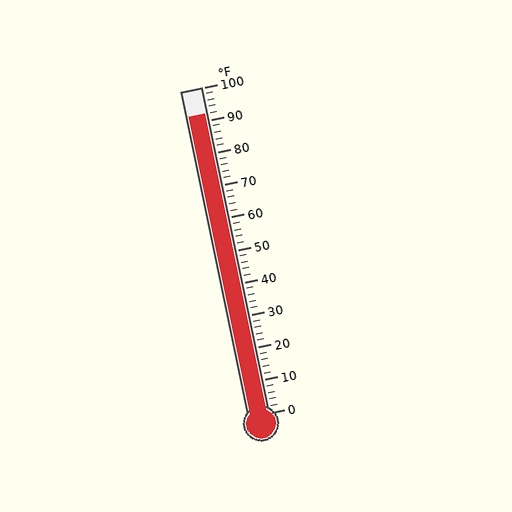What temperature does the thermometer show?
The thermometer shows approximately 92°F.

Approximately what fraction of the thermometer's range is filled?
The thermometer is filled to approximately 90% of its range.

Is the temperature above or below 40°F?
The temperature is above 40°F.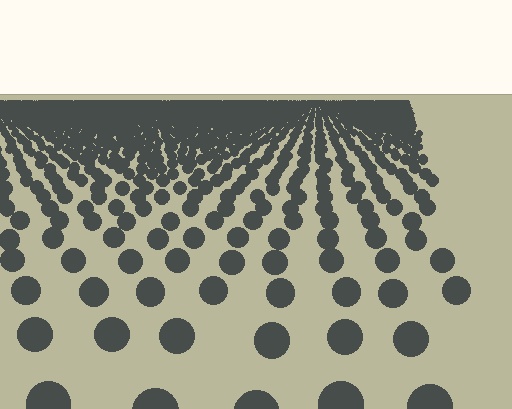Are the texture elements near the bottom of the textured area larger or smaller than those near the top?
Larger. Near the bottom, elements are closer to the viewer and appear at a bigger on-screen size.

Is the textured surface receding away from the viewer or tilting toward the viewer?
The surface is receding away from the viewer. Texture elements get smaller and denser toward the top.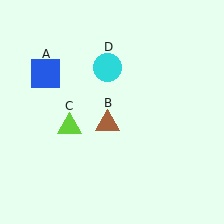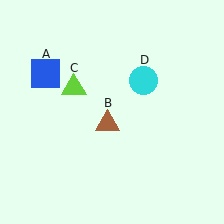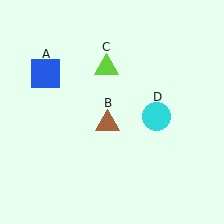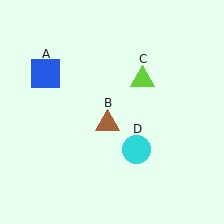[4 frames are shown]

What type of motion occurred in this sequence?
The lime triangle (object C), cyan circle (object D) rotated clockwise around the center of the scene.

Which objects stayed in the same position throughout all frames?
Blue square (object A) and brown triangle (object B) remained stationary.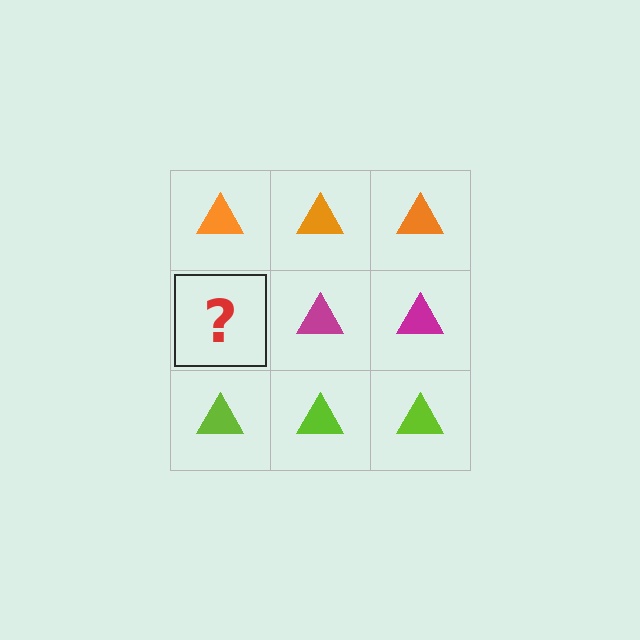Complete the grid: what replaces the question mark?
The question mark should be replaced with a magenta triangle.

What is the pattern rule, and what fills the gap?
The rule is that each row has a consistent color. The gap should be filled with a magenta triangle.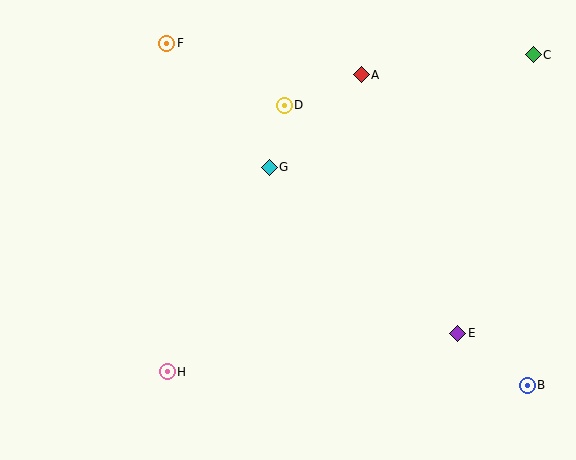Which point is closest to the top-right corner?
Point C is closest to the top-right corner.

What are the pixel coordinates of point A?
Point A is at (361, 75).